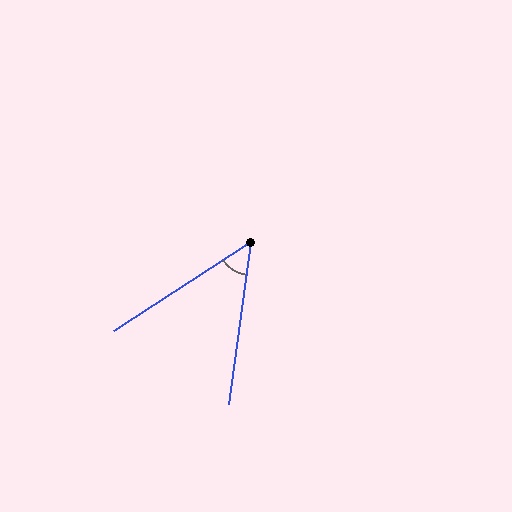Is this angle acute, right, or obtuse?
It is acute.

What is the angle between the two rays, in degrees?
Approximately 49 degrees.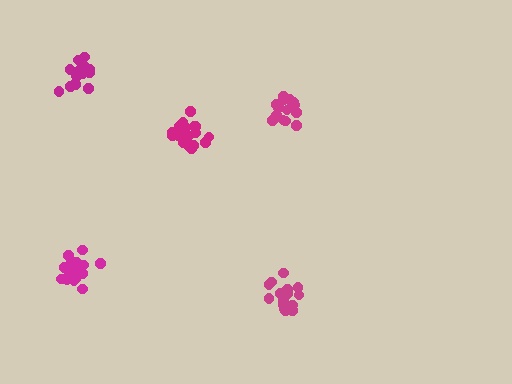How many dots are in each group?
Group 1: 16 dots, Group 2: 16 dots, Group 3: 20 dots, Group 4: 20 dots, Group 5: 21 dots (93 total).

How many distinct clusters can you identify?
There are 5 distinct clusters.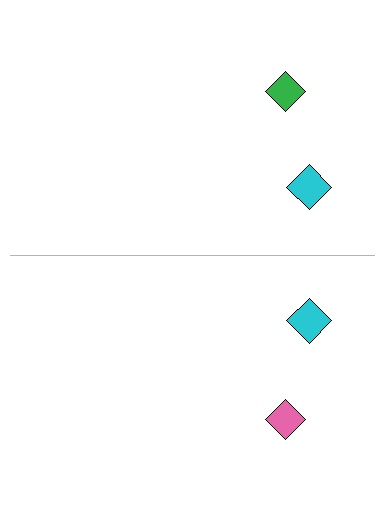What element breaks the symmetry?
The pink diamond on the bottom side breaks the symmetry — its mirror counterpart is green.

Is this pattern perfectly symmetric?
No, the pattern is not perfectly symmetric. The pink diamond on the bottom side breaks the symmetry — its mirror counterpart is green.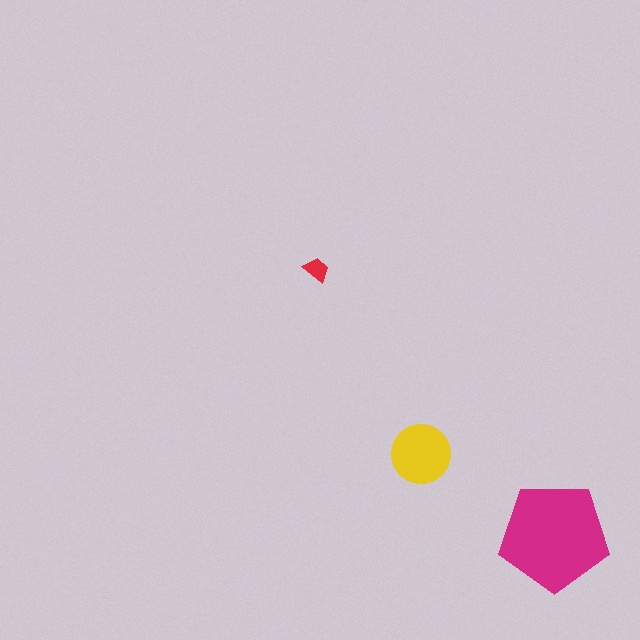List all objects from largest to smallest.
The magenta pentagon, the yellow circle, the red trapezoid.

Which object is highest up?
The red trapezoid is topmost.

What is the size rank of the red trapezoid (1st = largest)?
3rd.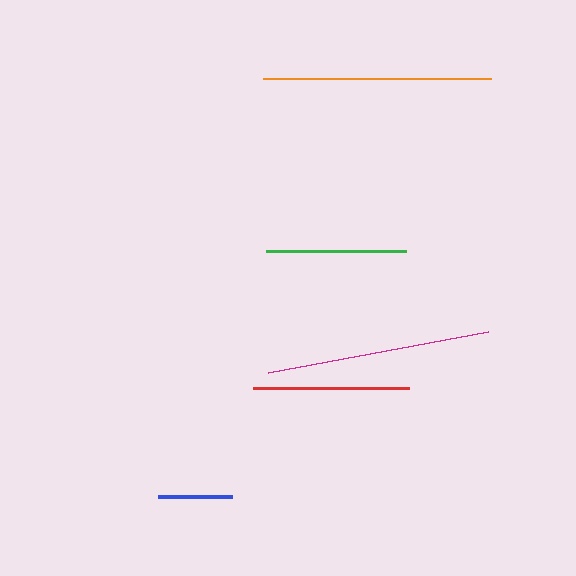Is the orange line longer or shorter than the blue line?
The orange line is longer than the blue line.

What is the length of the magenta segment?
The magenta segment is approximately 224 pixels long.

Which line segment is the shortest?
The blue line is the shortest at approximately 74 pixels.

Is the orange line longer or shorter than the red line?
The orange line is longer than the red line.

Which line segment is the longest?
The orange line is the longest at approximately 228 pixels.